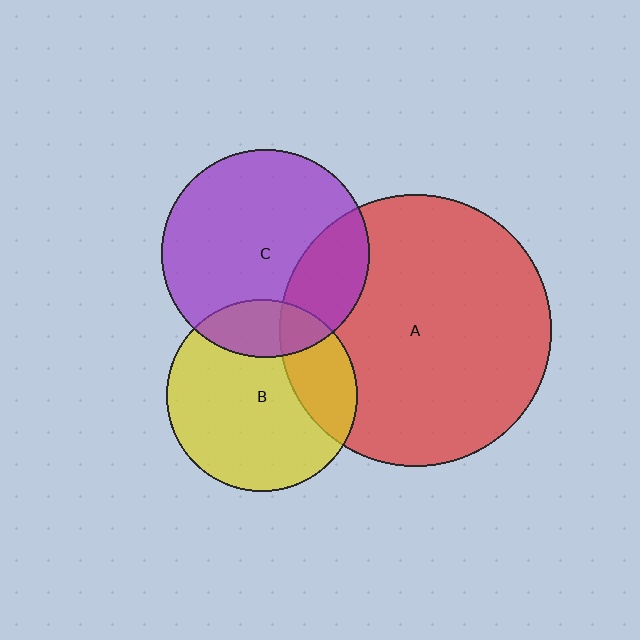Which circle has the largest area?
Circle A (red).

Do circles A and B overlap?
Yes.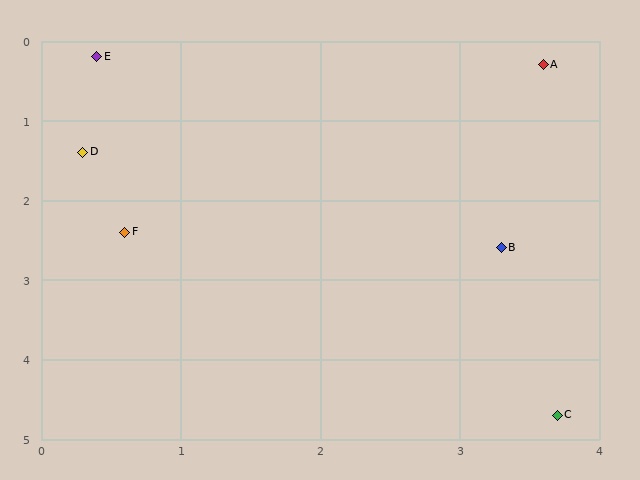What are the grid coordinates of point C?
Point C is at approximately (3.7, 4.7).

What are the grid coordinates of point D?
Point D is at approximately (0.3, 1.4).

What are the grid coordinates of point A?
Point A is at approximately (3.6, 0.3).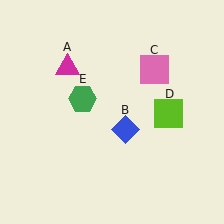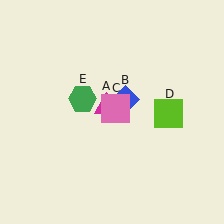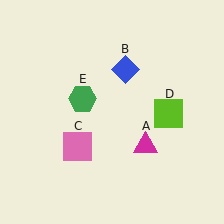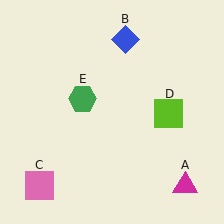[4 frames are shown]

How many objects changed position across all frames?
3 objects changed position: magenta triangle (object A), blue diamond (object B), pink square (object C).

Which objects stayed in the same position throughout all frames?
Lime square (object D) and green hexagon (object E) remained stationary.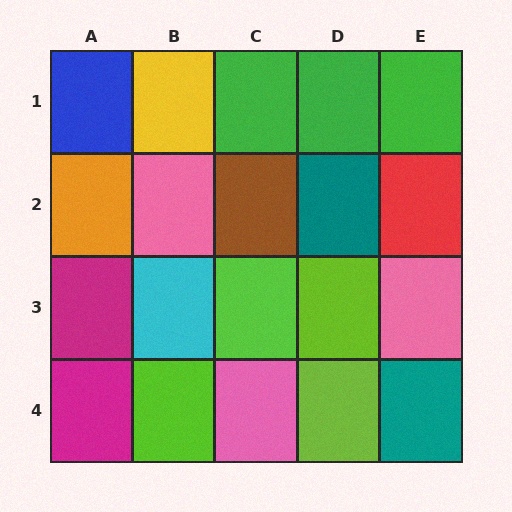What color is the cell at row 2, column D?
Teal.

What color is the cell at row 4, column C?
Pink.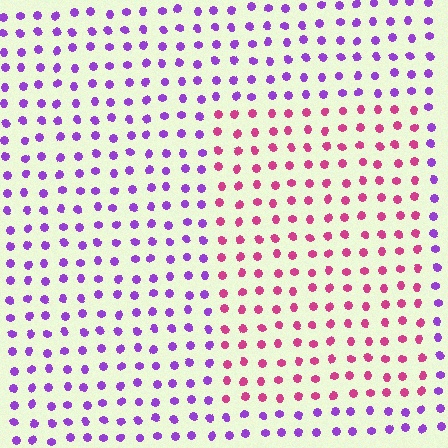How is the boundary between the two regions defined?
The boundary is defined purely by a slight shift in hue (about 52 degrees). Spacing, size, and orientation are identical on both sides.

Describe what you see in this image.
The image is filled with small purple elements in a uniform arrangement. A rectangle-shaped region is visible where the elements are tinted to a slightly different hue, forming a subtle color boundary.